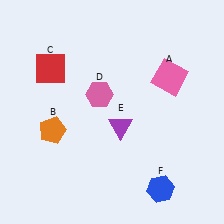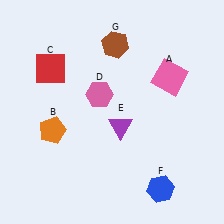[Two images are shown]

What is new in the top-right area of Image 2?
A brown hexagon (G) was added in the top-right area of Image 2.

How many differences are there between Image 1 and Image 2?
There is 1 difference between the two images.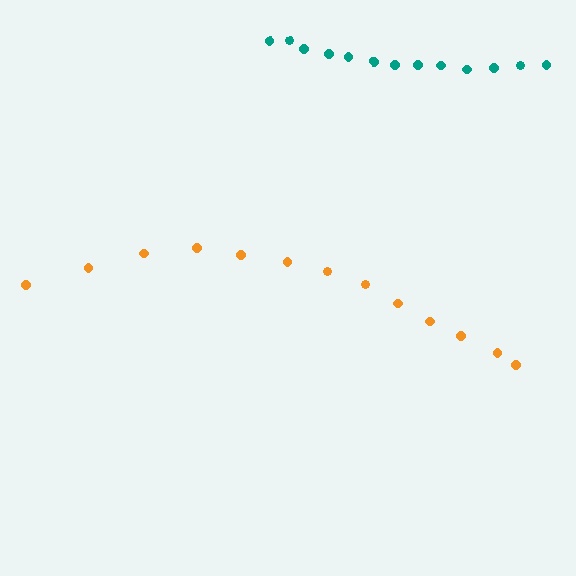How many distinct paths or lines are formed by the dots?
There are 2 distinct paths.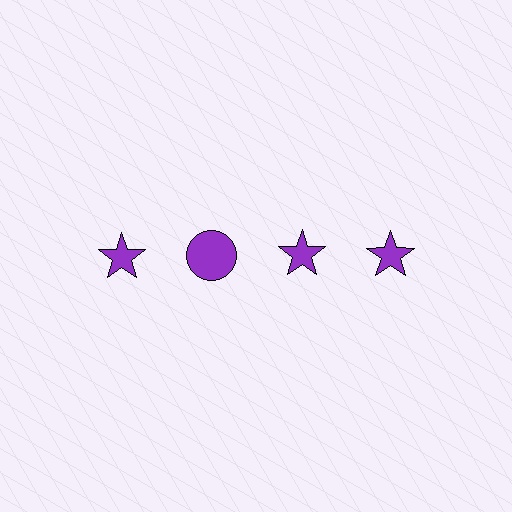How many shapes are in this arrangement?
There are 4 shapes arranged in a grid pattern.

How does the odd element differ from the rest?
It has a different shape: circle instead of star.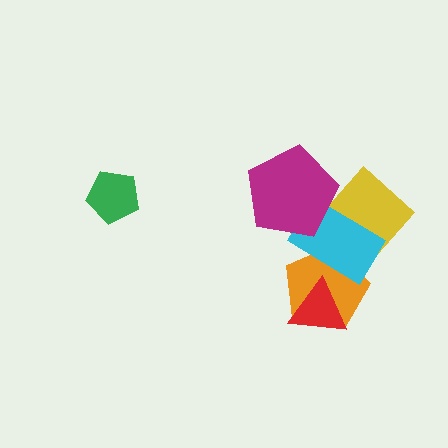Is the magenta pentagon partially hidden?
No, no other shape covers it.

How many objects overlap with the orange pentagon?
2 objects overlap with the orange pentagon.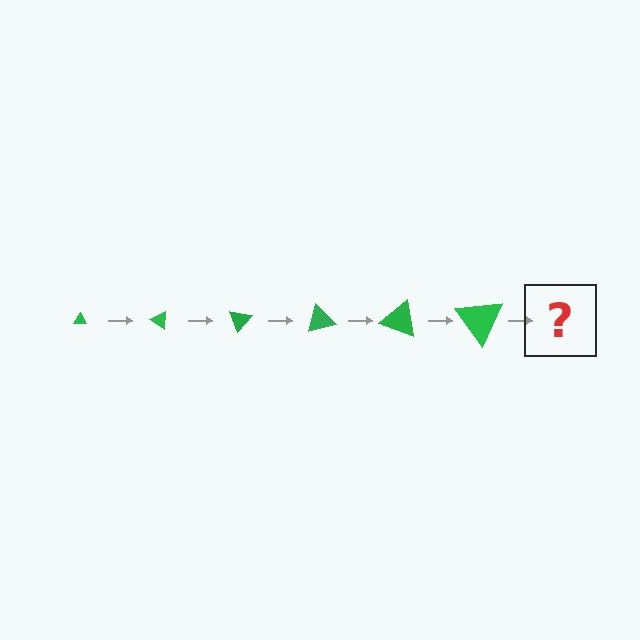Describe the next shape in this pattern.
It should be a triangle, larger than the previous one and rotated 210 degrees from the start.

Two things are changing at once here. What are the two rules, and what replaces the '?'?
The two rules are that the triangle grows larger each step and it rotates 35 degrees each step. The '?' should be a triangle, larger than the previous one and rotated 210 degrees from the start.